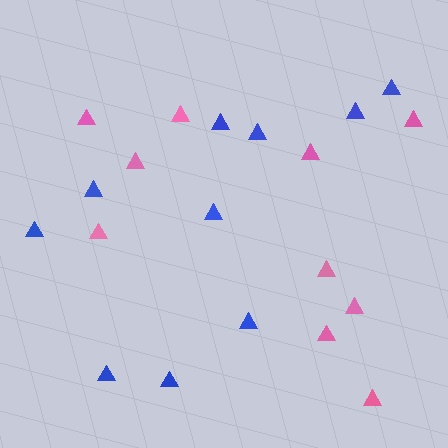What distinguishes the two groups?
There are 2 groups: one group of blue triangles (10) and one group of pink triangles (10).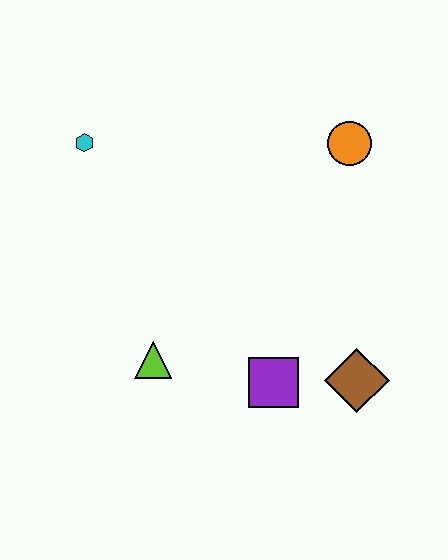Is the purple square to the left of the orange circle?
Yes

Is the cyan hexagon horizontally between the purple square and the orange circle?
No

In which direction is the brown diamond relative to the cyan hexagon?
The brown diamond is to the right of the cyan hexagon.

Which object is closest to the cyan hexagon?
The lime triangle is closest to the cyan hexagon.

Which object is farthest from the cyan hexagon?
The brown diamond is farthest from the cyan hexagon.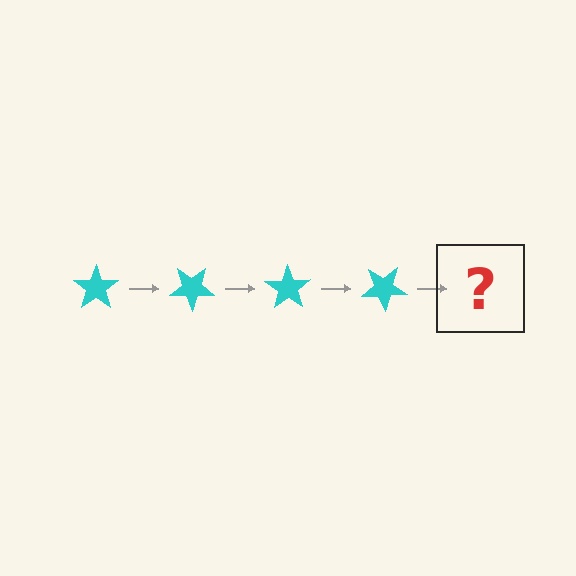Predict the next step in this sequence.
The next step is a cyan star rotated 140 degrees.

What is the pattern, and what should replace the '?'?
The pattern is that the star rotates 35 degrees each step. The '?' should be a cyan star rotated 140 degrees.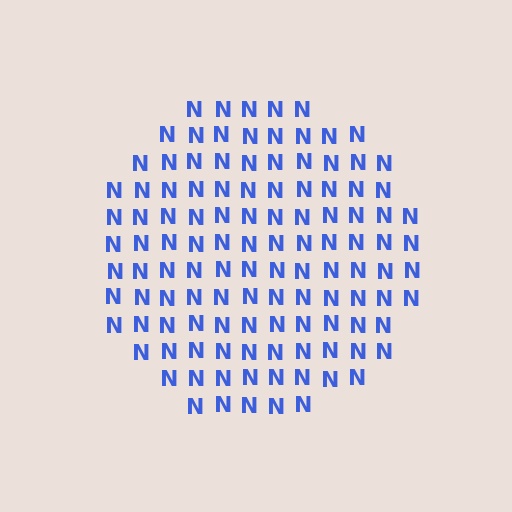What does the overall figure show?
The overall figure shows a circle.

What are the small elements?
The small elements are letter N's.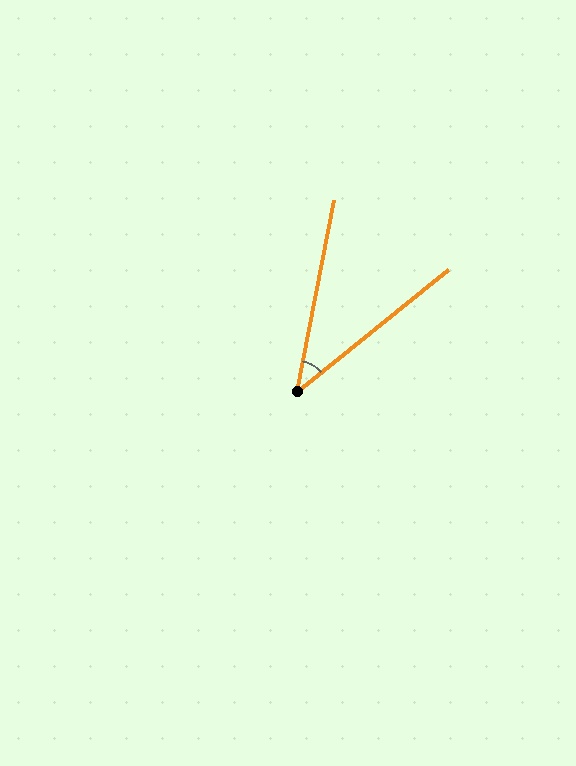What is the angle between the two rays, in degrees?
Approximately 40 degrees.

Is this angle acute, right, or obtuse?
It is acute.